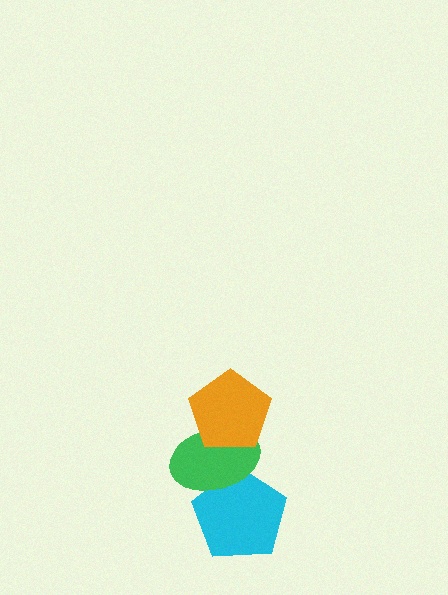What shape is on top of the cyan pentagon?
The green ellipse is on top of the cyan pentagon.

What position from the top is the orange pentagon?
The orange pentagon is 1st from the top.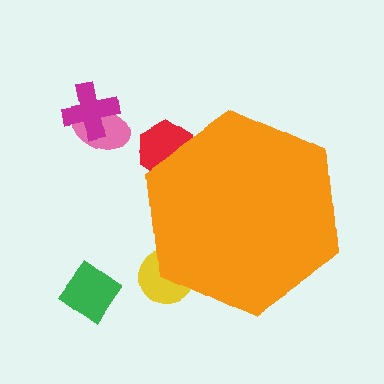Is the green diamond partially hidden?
No, the green diamond is fully visible.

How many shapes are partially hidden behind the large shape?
2 shapes are partially hidden.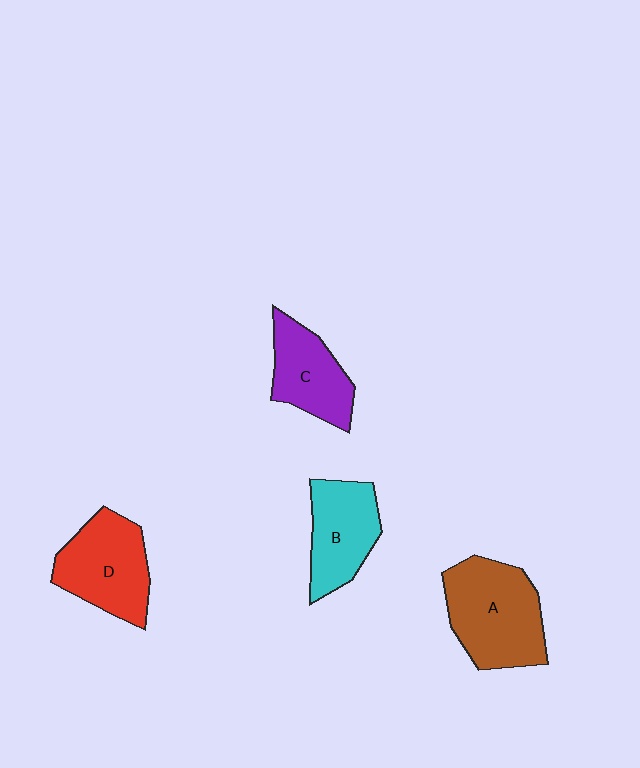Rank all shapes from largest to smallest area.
From largest to smallest: A (brown), D (red), B (cyan), C (purple).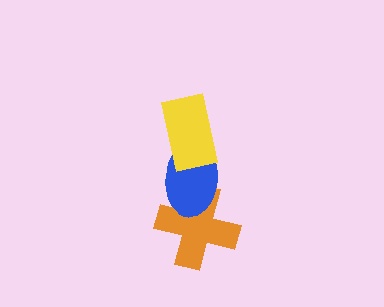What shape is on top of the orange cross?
The blue ellipse is on top of the orange cross.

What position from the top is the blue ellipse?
The blue ellipse is 2nd from the top.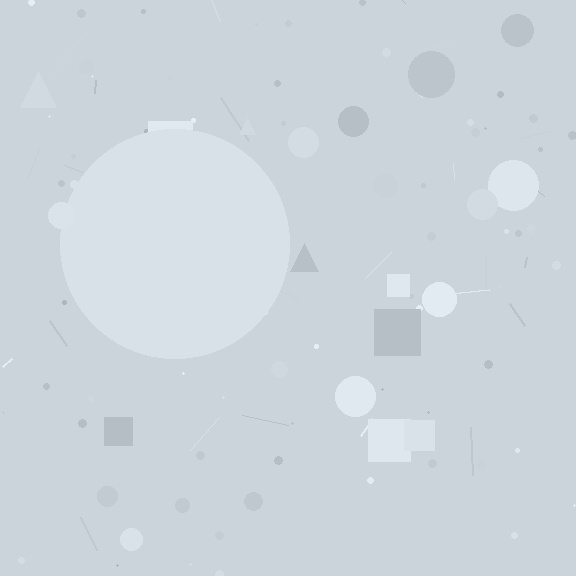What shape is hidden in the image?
A circle is hidden in the image.